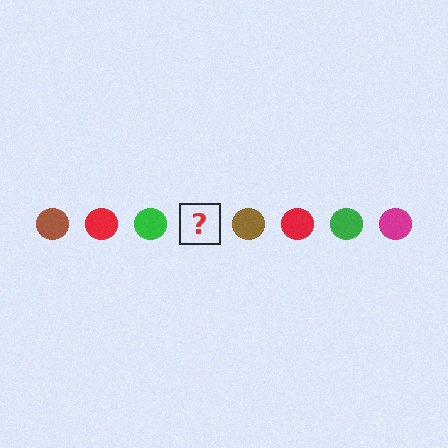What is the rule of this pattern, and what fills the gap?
The rule is that the pattern cycles through brown, red, green, magenta circles. The gap should be filled with a magenta circle.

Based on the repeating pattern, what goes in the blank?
The blank should be a magenta circle.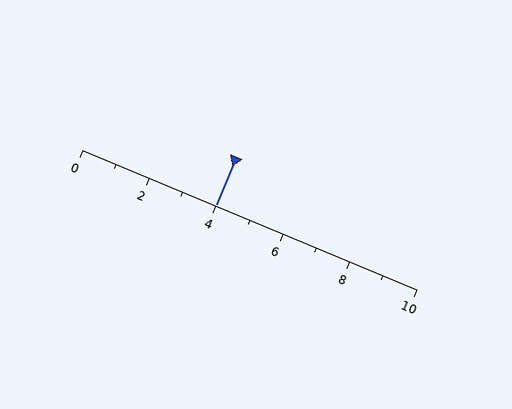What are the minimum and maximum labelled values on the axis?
The axis runs from 0 to 10.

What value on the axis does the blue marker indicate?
The marker indicates approximately 4.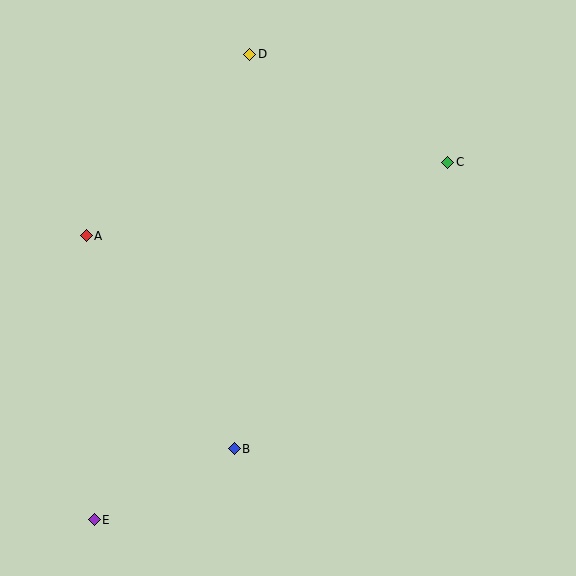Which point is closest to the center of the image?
Point B at (234, 449) is closest to the center.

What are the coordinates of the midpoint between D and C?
The midpoint between D and C is at (349, 108).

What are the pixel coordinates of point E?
Point E is at (94, 520).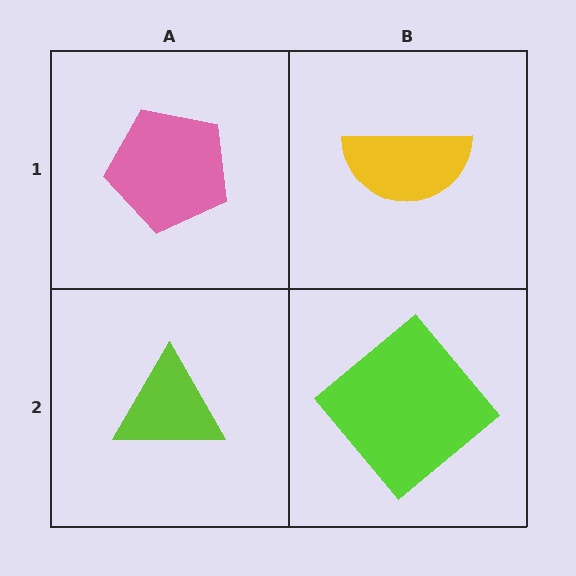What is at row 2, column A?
A lime triangle.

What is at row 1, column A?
A pink pentagon.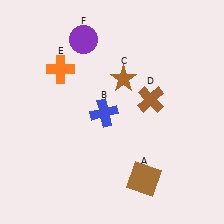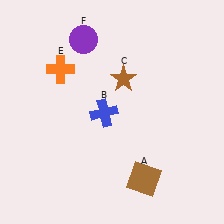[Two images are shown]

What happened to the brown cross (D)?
The brown cross (D) was removed in Image 2. It was in the top-right area of Image 1.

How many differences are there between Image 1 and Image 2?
There is 1 difference between the two images.